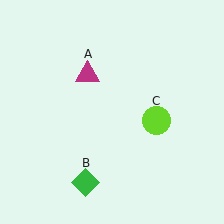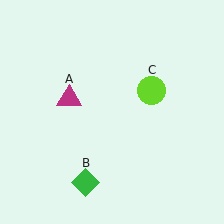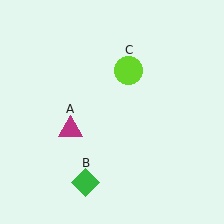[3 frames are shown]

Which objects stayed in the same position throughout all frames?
Green diamond (object B) remained stationary.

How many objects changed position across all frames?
2 objects changed position: magenta triangle (object A), lime circle (object C).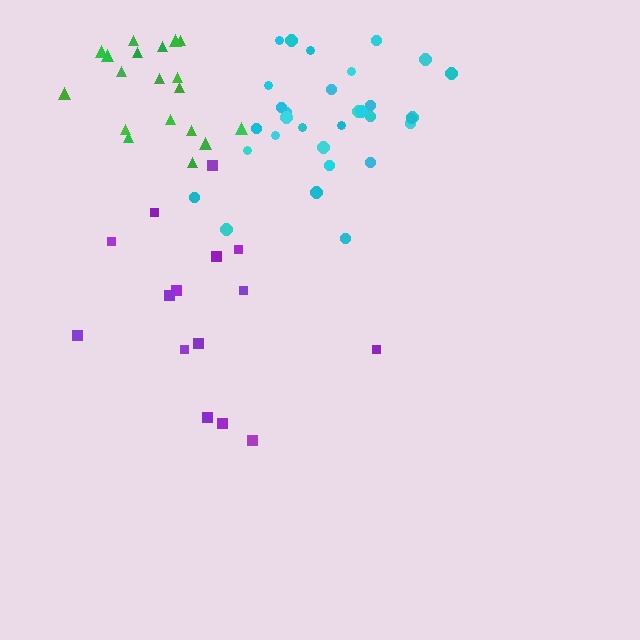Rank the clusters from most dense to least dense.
green, cyan, purple.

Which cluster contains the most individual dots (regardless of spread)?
Cyan (31).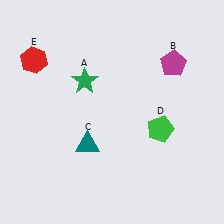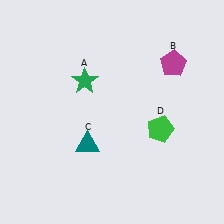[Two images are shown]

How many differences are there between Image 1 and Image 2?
There is 1 difference between the two images.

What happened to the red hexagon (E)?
The red hexagon (E) was removed in Image 2. It was in the top-left area of Image 1.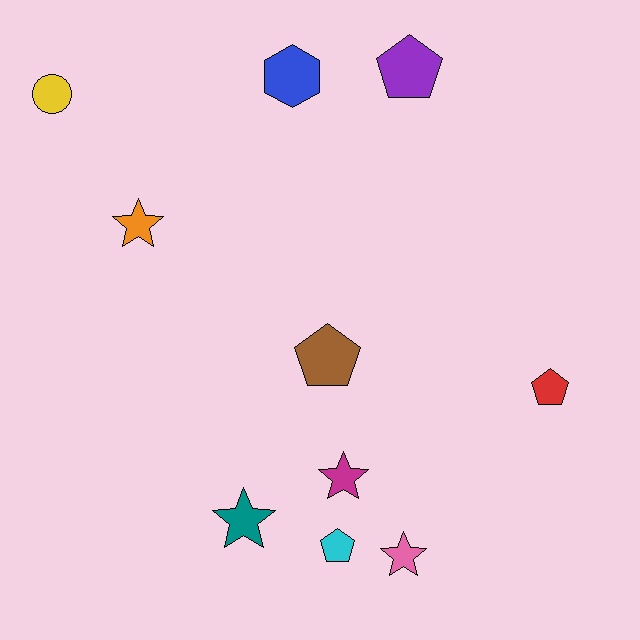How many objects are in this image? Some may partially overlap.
There are 10 objects.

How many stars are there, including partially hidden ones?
There are 4 stars.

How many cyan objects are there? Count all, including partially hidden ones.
There is 1 cyan object.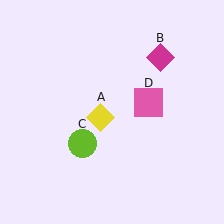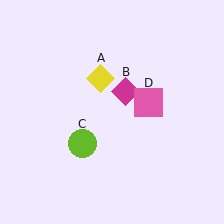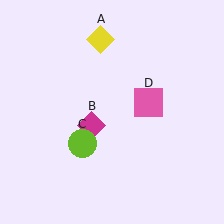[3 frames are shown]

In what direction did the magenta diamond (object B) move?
The magenta diamond (object B) moved down and to the left.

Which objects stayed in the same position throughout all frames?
Lime circle (object C) and pink square (object D) remained stationary.